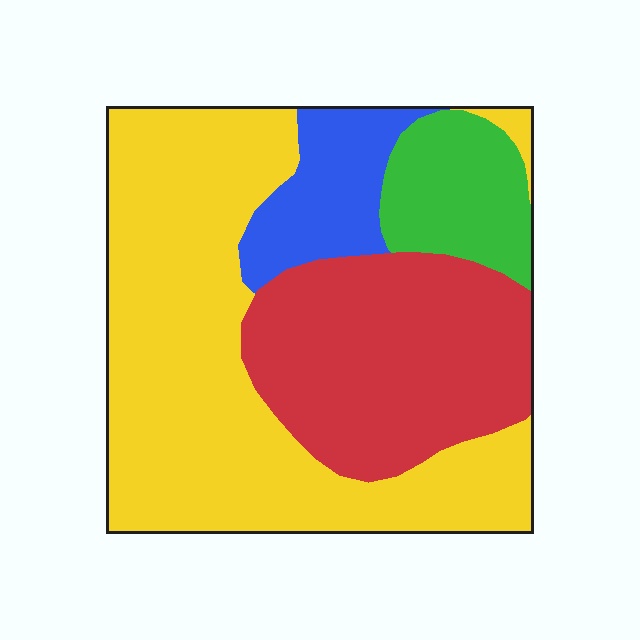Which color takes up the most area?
Yellow, at roughly 50%.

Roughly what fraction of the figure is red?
Red takes up about one quarter (1/4) of the figure.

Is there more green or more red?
Red.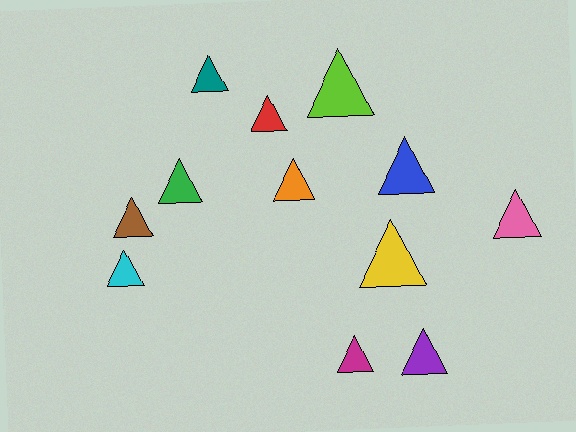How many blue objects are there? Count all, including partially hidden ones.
There is 1 blue object.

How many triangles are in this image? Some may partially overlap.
There are 12 triangles.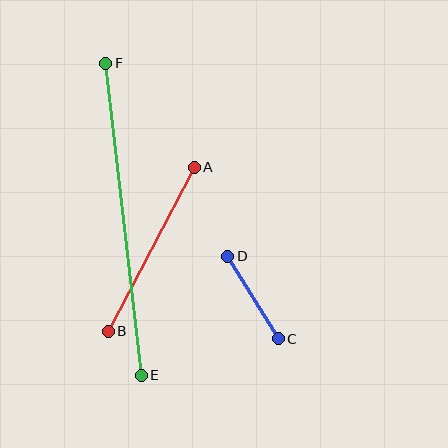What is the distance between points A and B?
The distance is approximately 185 pixels.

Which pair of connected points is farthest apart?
Points E and F are farthest apart.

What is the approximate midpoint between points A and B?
The midpoint is at approximately (151, 249) pixels.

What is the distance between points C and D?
The distance is approximately 97 pixels.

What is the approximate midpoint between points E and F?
The midpoint is at approximately (124, 219) pixels.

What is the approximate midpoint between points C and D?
The midpoint is at approximately (253, 298) pixels.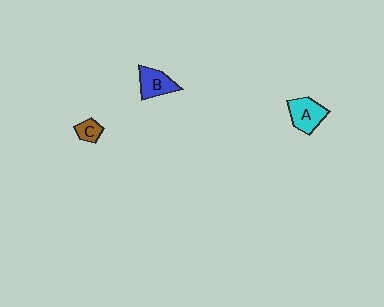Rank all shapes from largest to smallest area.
From largest to smallest: A (cyan), B (blue), C (brown).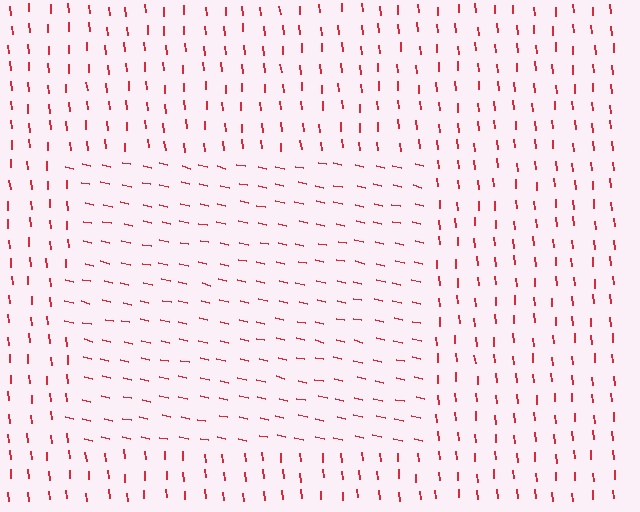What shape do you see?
I see a rectangle.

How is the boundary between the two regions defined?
The boundary is defined purely by a change in line orientation (approximately 73 degrees difference). All lines are the same color and thickness.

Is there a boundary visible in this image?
Yes, there is a texture boundary formed by a change in line orientation.